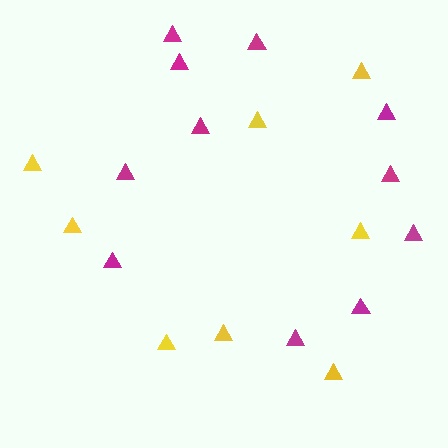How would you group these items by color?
There are 2 groups: one group of yellow triangles (8) and one group of magenta triangles (11).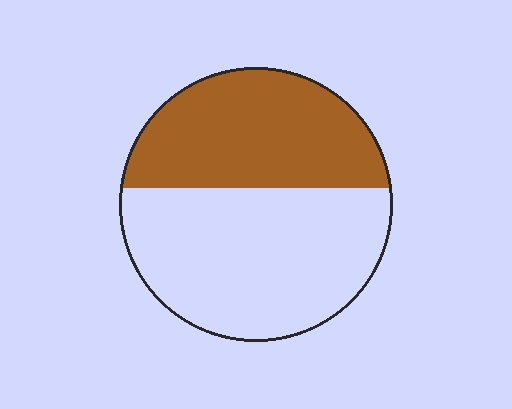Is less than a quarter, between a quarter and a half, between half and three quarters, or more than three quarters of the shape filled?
Between a quarter and a half.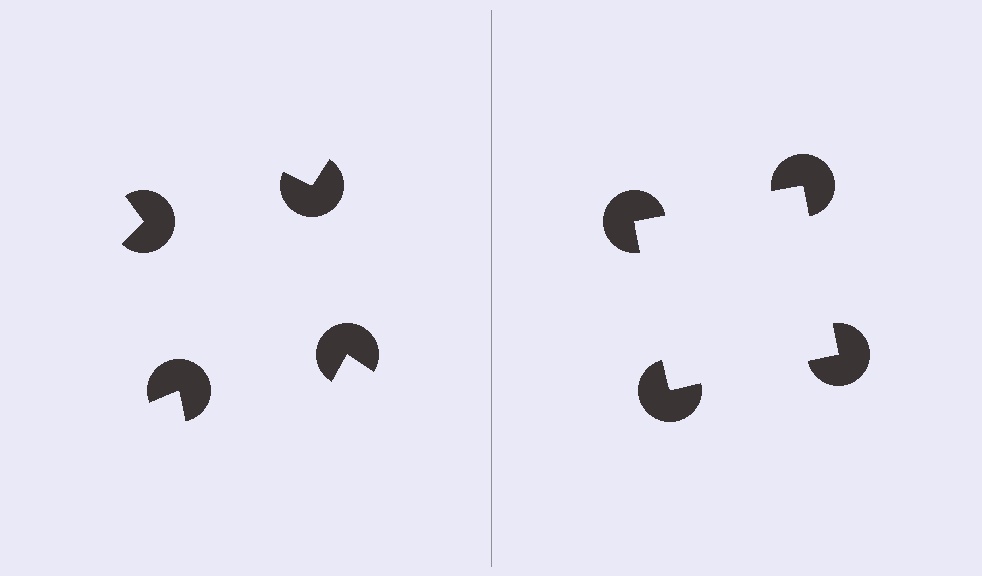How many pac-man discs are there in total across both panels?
8 — 4 on each side.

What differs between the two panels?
The pac-man discs are positioned identically on both sides; only the wedge orientations differ. On the right they align to a square; on the left they are misaligned.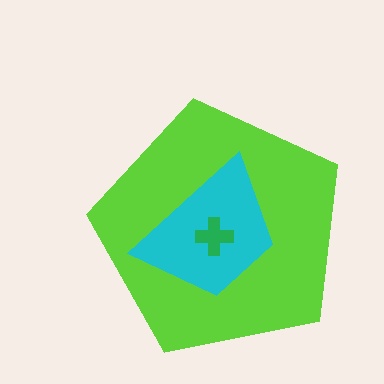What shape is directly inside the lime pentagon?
The cyan trapezoid.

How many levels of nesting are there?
3.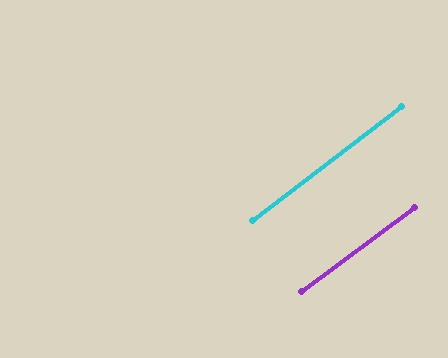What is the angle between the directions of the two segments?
Approximately 1 degree.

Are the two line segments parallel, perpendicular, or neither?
Parallel — their directions differ by only 0.6°.